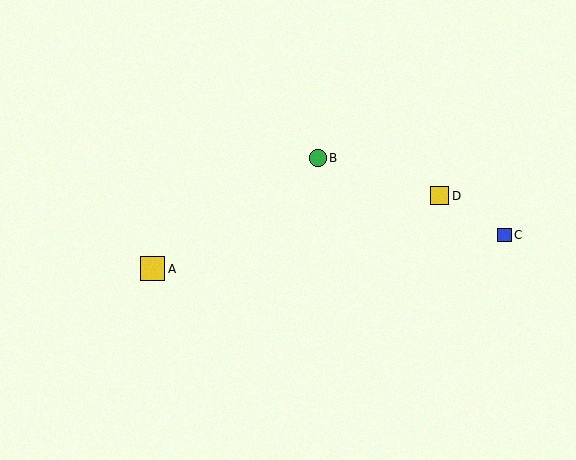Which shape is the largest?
The yellow square (labeled A) is the largest.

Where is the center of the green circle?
The center of the green circle is at (318, 158).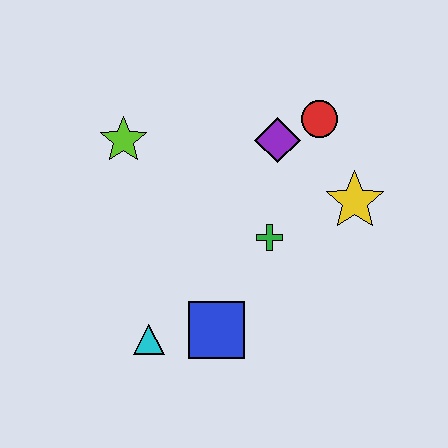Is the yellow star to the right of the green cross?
Yes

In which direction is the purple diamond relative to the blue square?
The purple diamond is above the blue square.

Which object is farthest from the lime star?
The yellow star is farthest from the lime star.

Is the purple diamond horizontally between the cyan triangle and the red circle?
Yes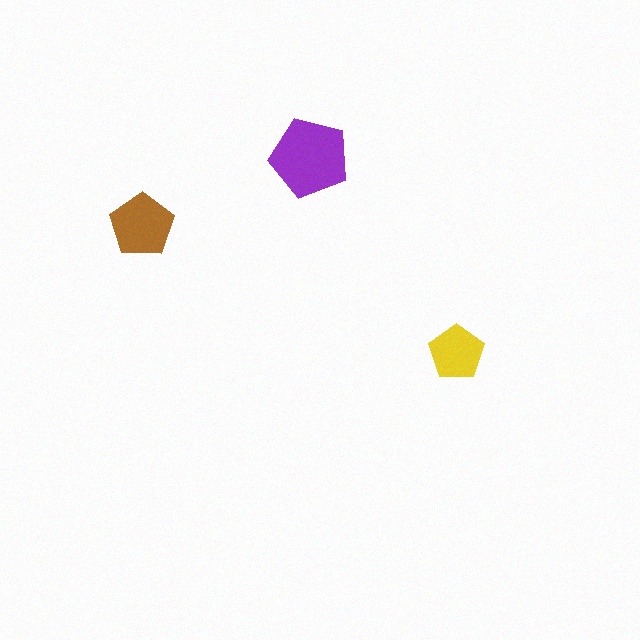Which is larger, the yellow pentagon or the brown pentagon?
The brown one.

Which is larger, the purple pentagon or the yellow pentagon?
The purple one.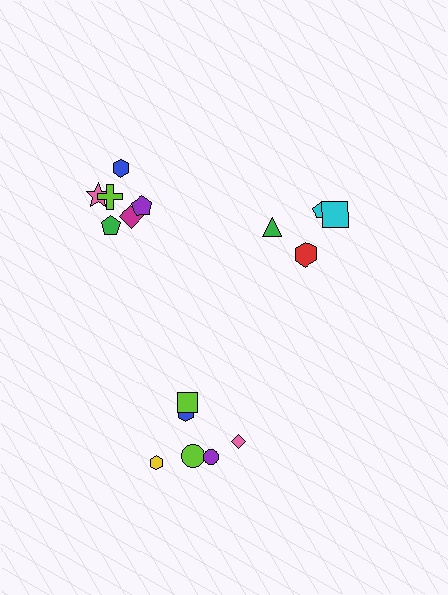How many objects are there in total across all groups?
There are 16 objects.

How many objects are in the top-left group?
There are 6 objects.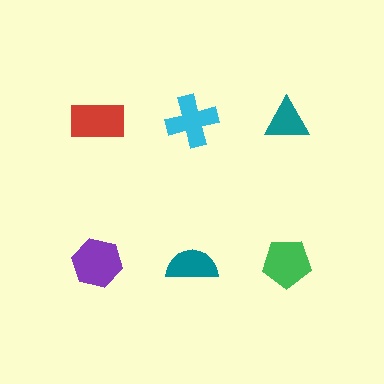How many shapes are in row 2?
3 shapes.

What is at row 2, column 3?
A green pentagon.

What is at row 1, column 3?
A teal triangle.